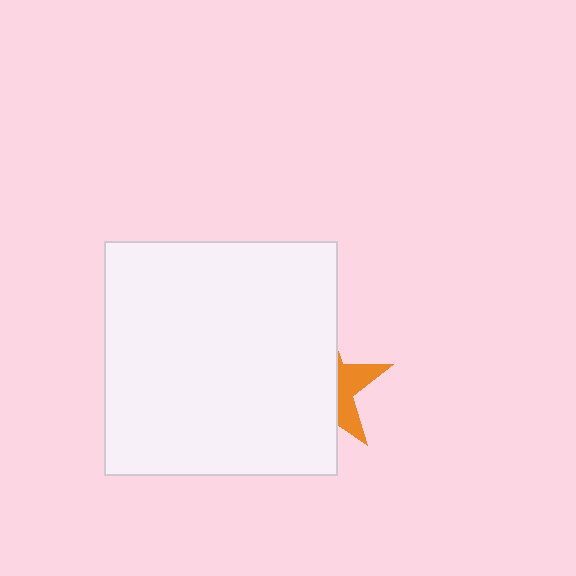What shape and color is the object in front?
The object in front is a white square.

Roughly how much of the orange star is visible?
A small part of it is visible (roughly 33%).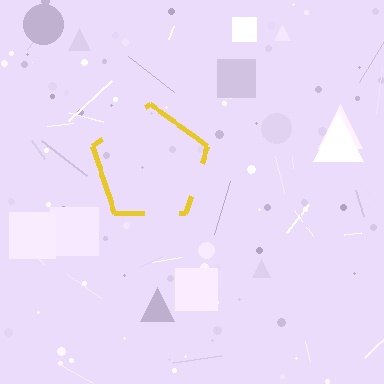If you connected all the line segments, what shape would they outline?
They would outline a pentagon.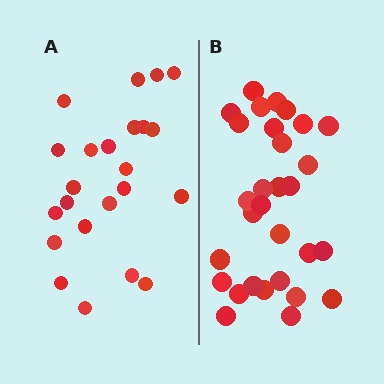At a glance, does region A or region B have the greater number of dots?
Region B (the right region) has more dots.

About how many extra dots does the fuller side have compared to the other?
Region B has roughly 8 or so more dots than region A.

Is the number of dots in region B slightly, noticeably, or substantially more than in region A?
Region B has noticeably more, but not dramatically so. The ratio is roughly 1.3 to 1.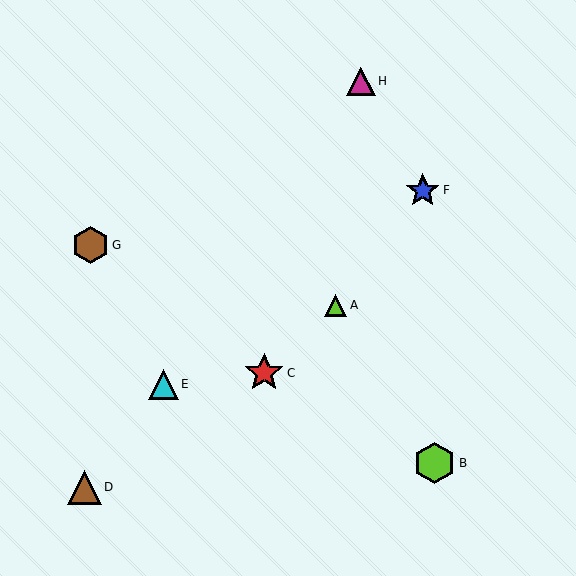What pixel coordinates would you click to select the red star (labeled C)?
Click at (264, 373) to select the red star C.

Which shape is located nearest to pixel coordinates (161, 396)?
The cyan triangle (labeled E) at (163, 384) is nearest to that location.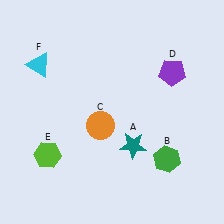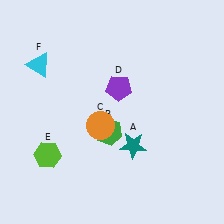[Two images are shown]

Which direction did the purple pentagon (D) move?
The purple pentagon (D) moved left.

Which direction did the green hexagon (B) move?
The green hexagon (B) moved left.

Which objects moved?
The objects that moved are: the green hexagon (B), the purple pentagon (D).